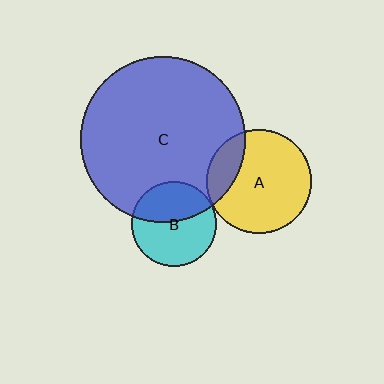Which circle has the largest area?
Circle C (blue).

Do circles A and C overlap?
Yes.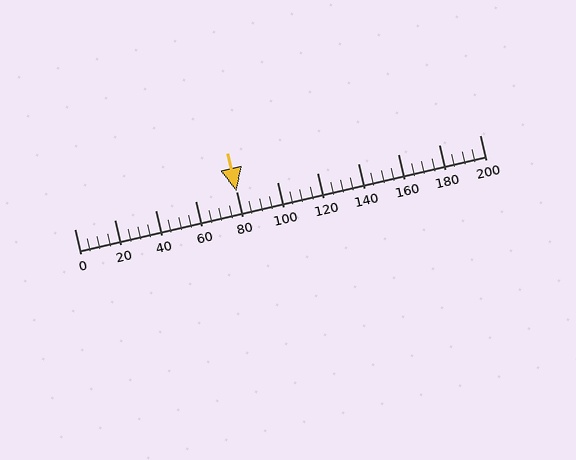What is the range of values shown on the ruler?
The ruler shows values from 0 to 200.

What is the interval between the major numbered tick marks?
The major tick marks are spaced 20 units apart.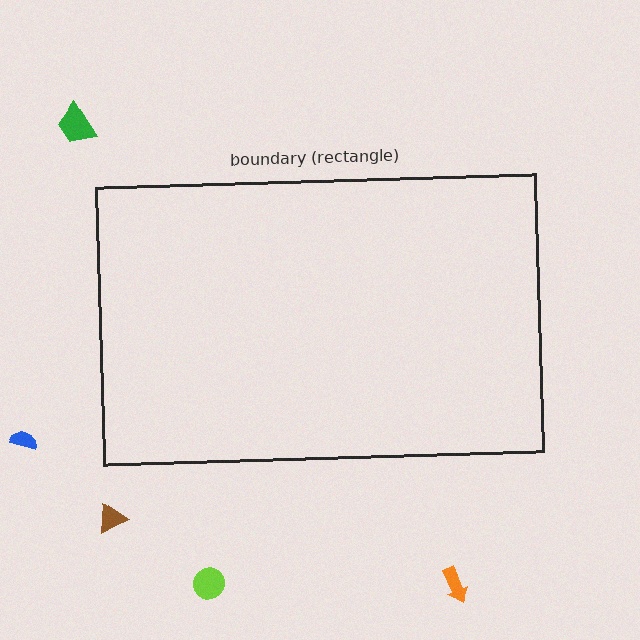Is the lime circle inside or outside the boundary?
Outside.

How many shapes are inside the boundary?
0 inside, 5 outside.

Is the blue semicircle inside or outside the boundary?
Outside.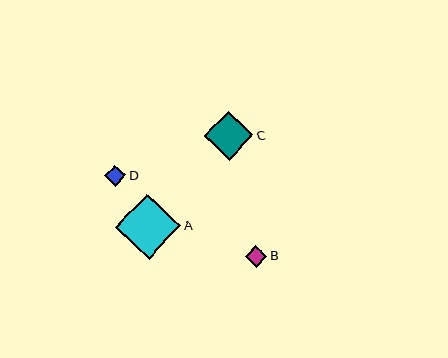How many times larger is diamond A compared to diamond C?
Diamond A is approximately 1.3 times the size of diamond C.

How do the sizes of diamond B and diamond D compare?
Diamond B and diamond D are approximately the same size.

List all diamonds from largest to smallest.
From largest to smallest: A, C, B, D.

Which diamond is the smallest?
Diamond D is the smallest with a size of approximately 21 pixels.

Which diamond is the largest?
Diamond A is the largest with a size of approximately 65 pixels.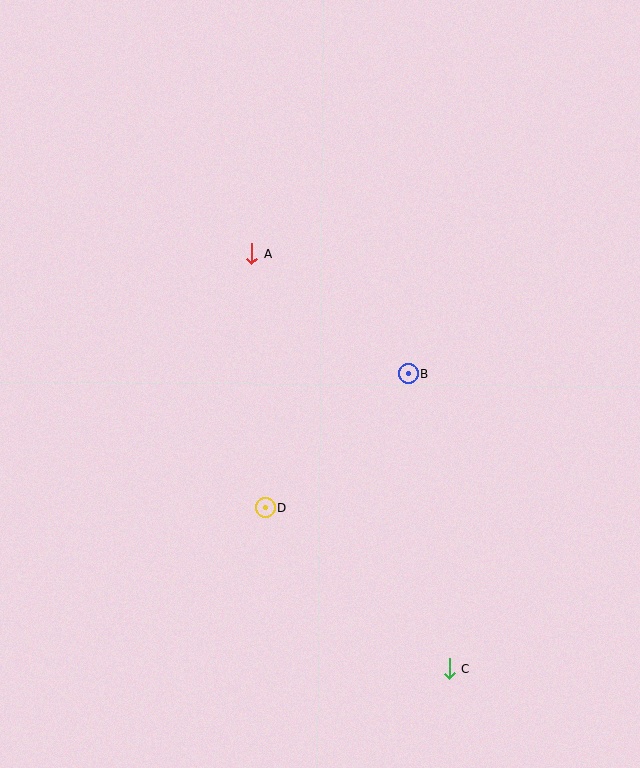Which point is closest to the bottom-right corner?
Point C is closest to the bottom-right corner.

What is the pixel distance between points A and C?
The distance between A and C is 460 pixels.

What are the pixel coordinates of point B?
Point B is at (408, 374).